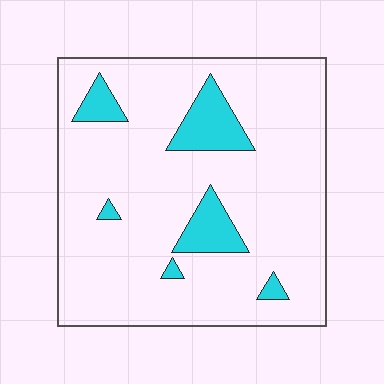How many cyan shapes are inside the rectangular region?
6.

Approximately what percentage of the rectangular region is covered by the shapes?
Approximately 10%.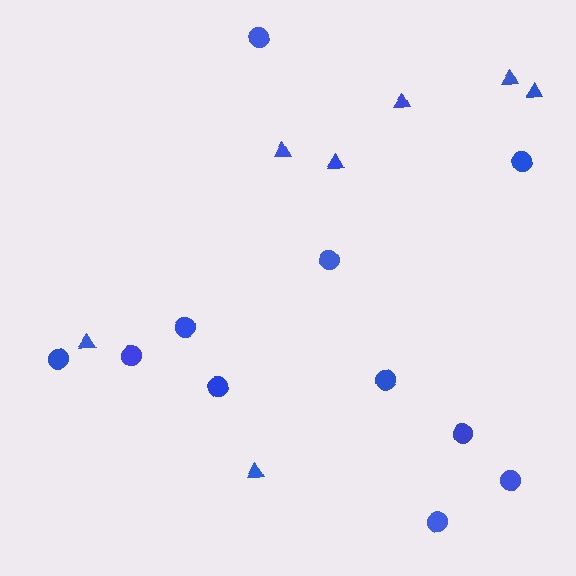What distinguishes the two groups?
There are 2 groups: one group of triangles (7) and one group of circles (11).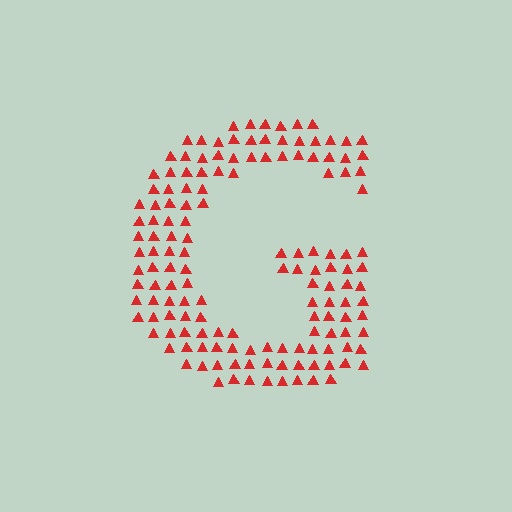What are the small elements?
The small elements are triangles.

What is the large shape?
The large shape is the letter G.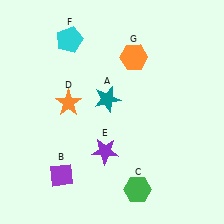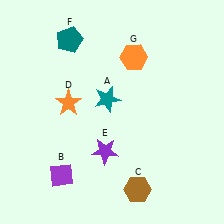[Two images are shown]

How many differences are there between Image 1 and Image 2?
There are 2 differences between the two images.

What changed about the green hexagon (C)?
In Image 1, C is green. In Image 2, it changed to brown.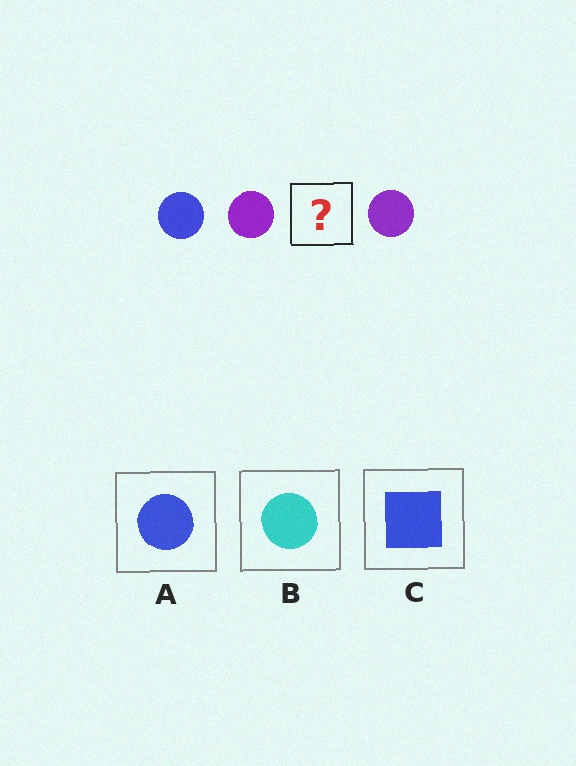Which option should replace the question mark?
Option A.